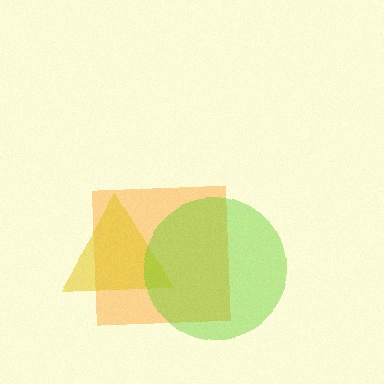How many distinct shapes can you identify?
There are 3 distinct shapes: an orange square, a yellow triangle, a lime circle.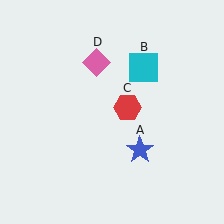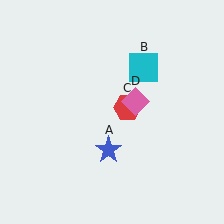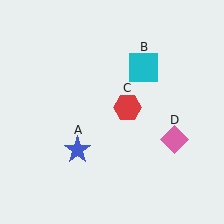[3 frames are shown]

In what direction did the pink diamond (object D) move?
The pink diamond (object D) moved down and to the right.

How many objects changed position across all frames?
2 objects changed position: blue star (object A), pink diamond (object D).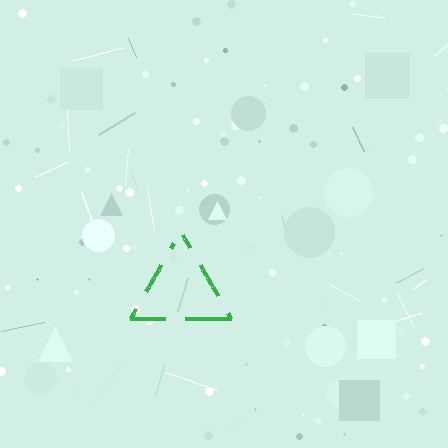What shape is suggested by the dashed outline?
The dashed outline suggests a triangle.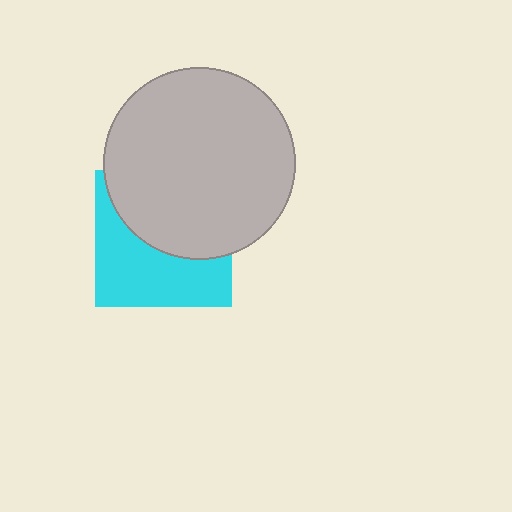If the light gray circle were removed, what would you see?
You would see the complete cyan square.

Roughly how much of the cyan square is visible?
About half of it is visible (roughly 49%).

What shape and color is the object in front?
The object in front is a light gray circle.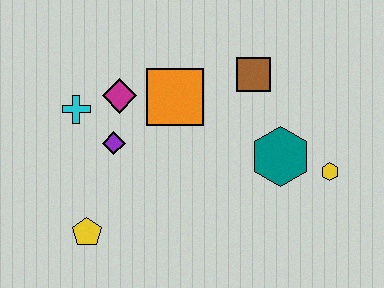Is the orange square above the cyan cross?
Yes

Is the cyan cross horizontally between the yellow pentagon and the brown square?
No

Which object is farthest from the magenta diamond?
The yellow hexagon is farthest from the magenta diamond.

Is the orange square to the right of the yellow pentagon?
Yes